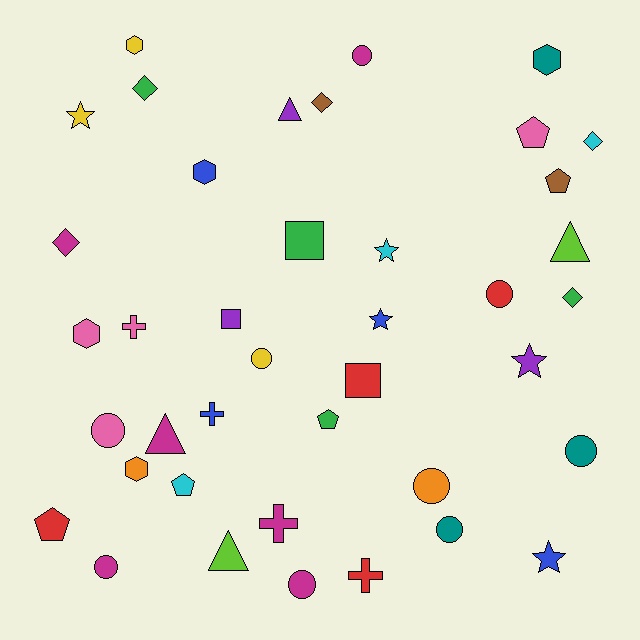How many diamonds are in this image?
There are 5 diamonds.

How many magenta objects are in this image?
There are 6 magenta objects.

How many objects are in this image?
There are 40 objects.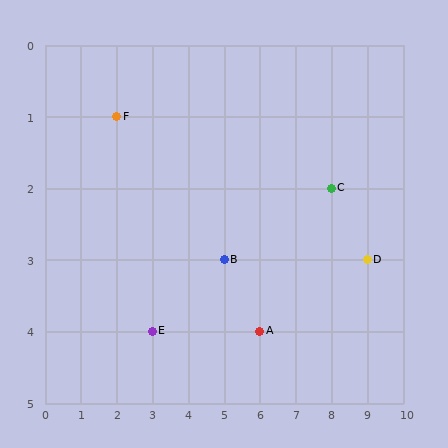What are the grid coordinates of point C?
Point C is at grid coordinates (8, 2).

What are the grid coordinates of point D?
Point D is at grid coordinates (9, 3).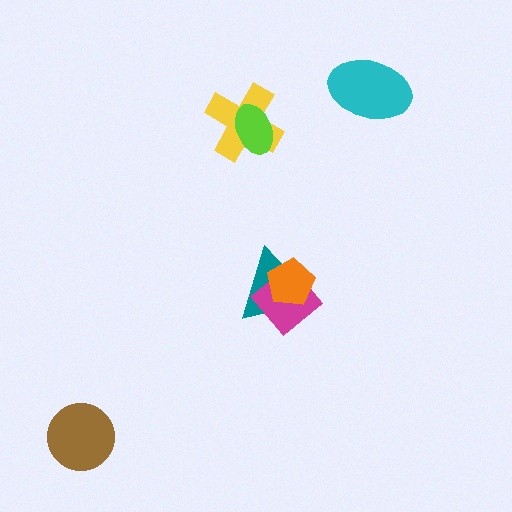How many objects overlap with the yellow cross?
1 object overlaps with the yellow cross.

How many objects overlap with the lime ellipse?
1 object overlaps with the lime ellipse.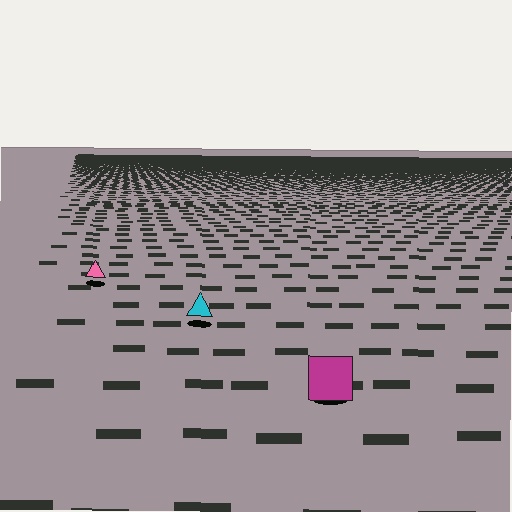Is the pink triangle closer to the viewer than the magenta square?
No. The magenta square is closer — you can tell from the texture gradient: the ground texture is coarser near it.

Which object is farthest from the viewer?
The pink triangle is farthest from the viewer. It appears smaller and the ground texture around it is denser.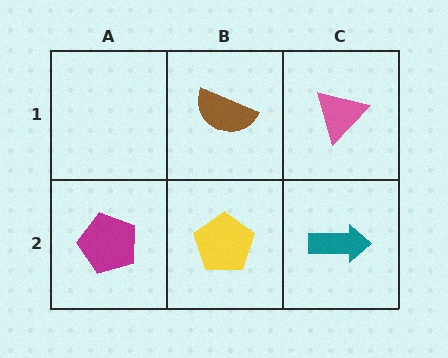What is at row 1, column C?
A pink triangle.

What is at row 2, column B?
A yellow pentagon.